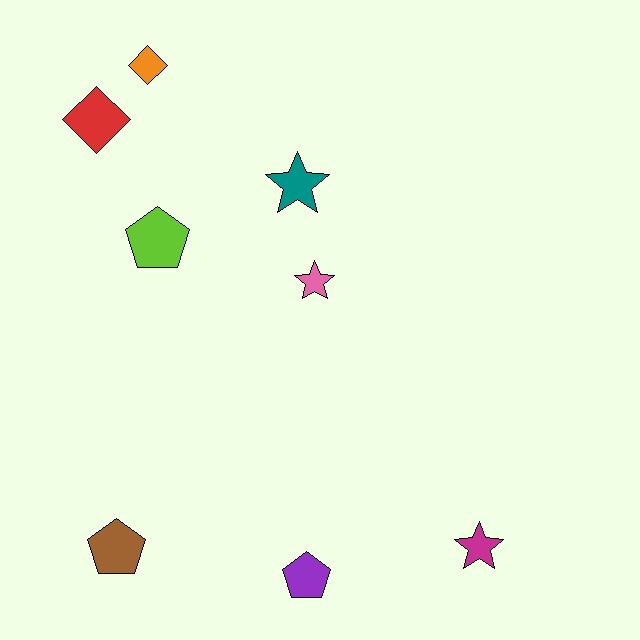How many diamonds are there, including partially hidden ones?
There are 2 diamonds.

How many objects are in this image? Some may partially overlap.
There are 8 objects.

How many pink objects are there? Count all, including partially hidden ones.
There is 1 pink object.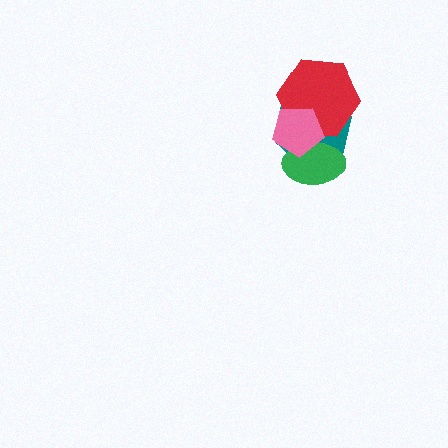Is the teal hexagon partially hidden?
Yes, it is partially covered by another shape.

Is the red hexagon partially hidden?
Yes, it is partially covered by another shape.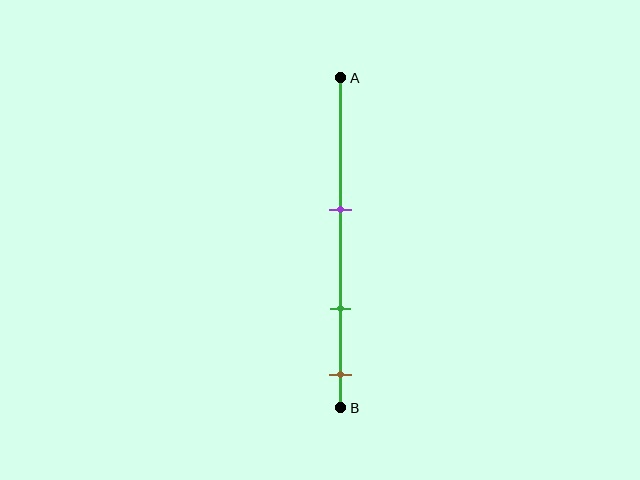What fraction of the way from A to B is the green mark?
The green mark is approximately 70% (0.7) of the way from A to B.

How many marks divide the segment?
There are 3 marks dividing the segment.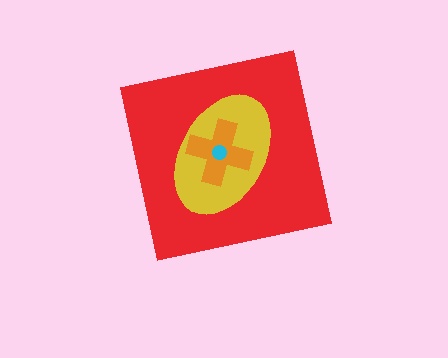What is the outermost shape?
The red square.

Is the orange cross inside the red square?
Yes.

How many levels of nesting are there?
4.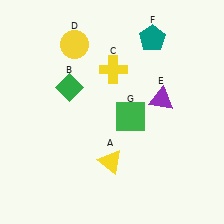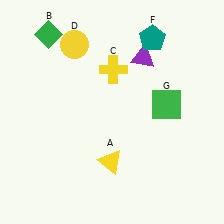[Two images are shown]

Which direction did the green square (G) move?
The green square (G) moved right.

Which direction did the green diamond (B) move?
The green diamond (B) moved up.